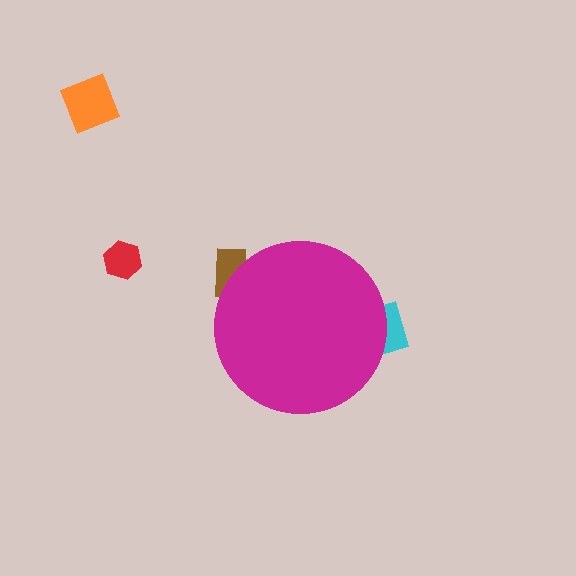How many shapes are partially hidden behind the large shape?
2 shapes are partially hidden.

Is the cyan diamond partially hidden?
Yes, the cyan diamond is partially hidden behind the magenta circle.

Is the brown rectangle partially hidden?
Yes, the brown rectangle is partially hidden behind the magenta circle.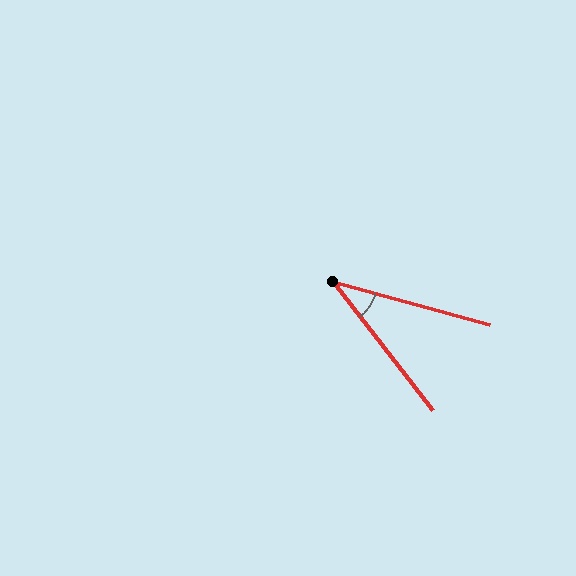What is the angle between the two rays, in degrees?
Approximately 37 degrees.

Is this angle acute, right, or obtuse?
It is acute.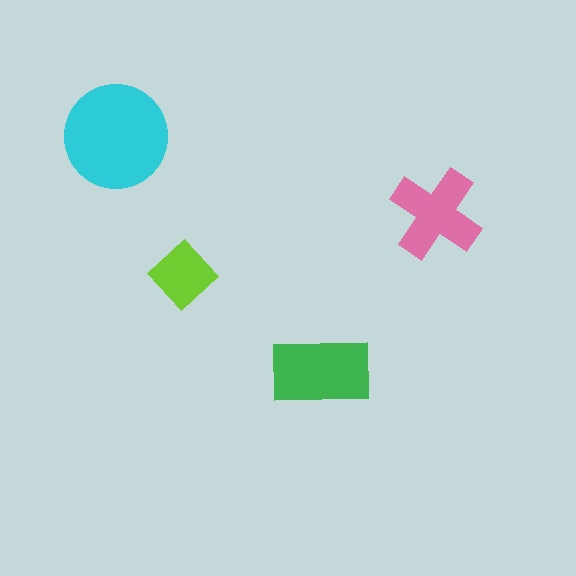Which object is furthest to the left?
The cyan circle is leftmost.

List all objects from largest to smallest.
The cyan circle, the green rectangle, the pink cross, the lime diamond.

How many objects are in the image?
There are 4 objects in the image.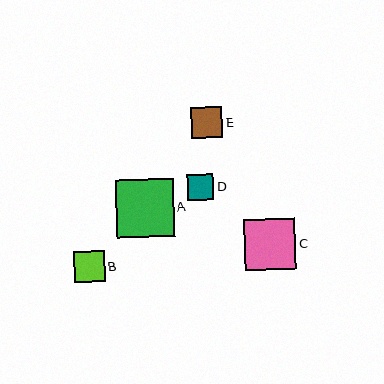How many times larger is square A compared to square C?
Square A is approximately 1.1 times the size of square C.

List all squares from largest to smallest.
From largest to smallest: A, C, E, B, D.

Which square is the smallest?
Square D is the smallest with a size of approximately 27 pixels.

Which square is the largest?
Square A is the largest with a size of approximately 58 pixels.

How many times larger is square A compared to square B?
Square A is approximately 1.9 times the size of square B.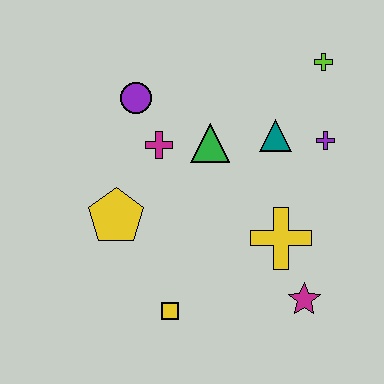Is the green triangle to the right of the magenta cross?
Yes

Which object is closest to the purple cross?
The teal triangle is closest to the purple cross.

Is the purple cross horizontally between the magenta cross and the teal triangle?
No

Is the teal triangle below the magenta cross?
No